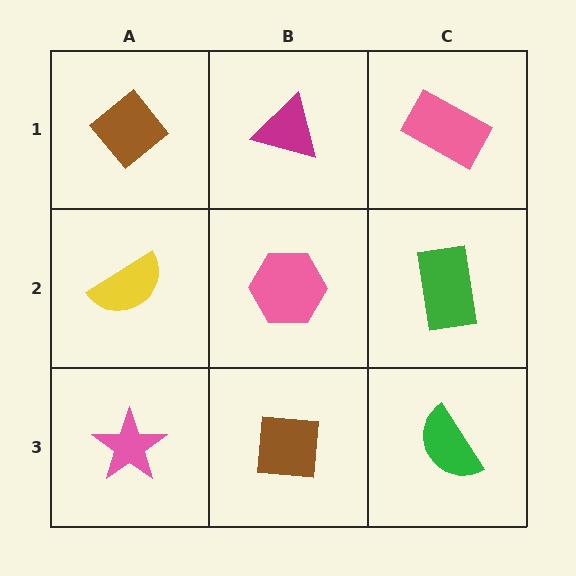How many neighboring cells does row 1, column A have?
2.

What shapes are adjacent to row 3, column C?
A green rectangle (row 2, column C), a brown square (row 3, column B).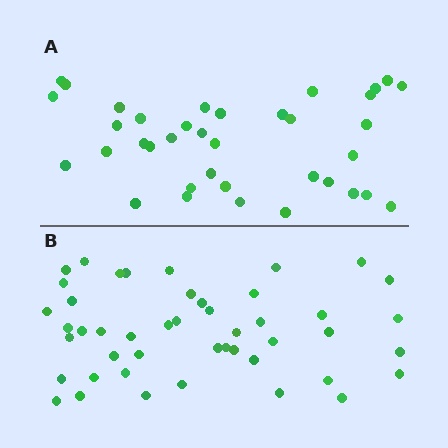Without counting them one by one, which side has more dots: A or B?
Region B (the bottom region) has more dots.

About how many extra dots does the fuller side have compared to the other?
Region B has roughly 8 or so more dots than region A.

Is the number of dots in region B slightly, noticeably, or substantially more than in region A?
Region B has only slightly more — the two regions are fairly close. The ratio is roughly 1.2 to 1.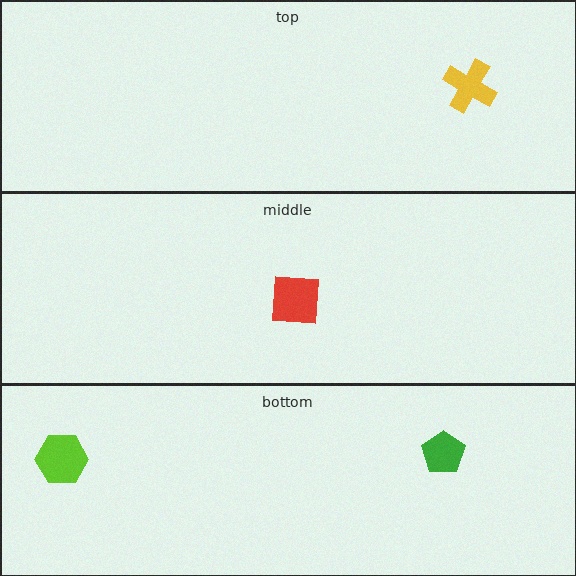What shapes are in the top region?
The yellow cross.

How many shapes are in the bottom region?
2.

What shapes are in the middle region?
The red square.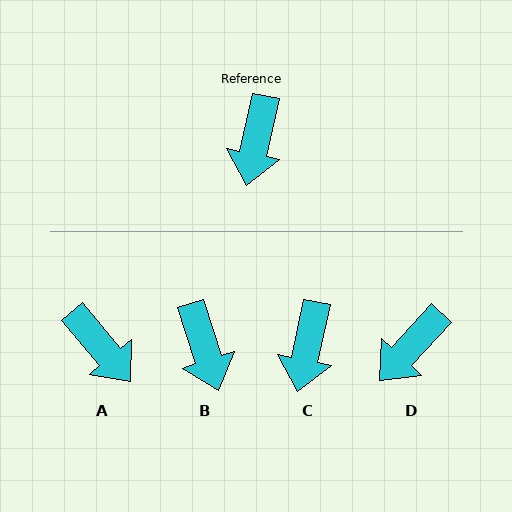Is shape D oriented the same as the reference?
No, it is off by about 30 degrees.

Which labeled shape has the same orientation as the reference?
C.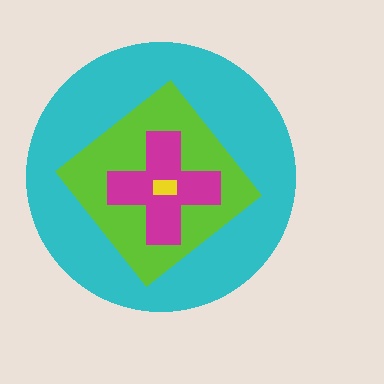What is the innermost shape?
The yellow rectangle.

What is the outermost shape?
The cyan circle.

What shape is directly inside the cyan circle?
The lime diamond.